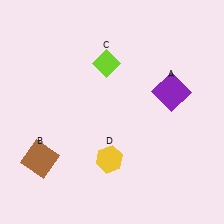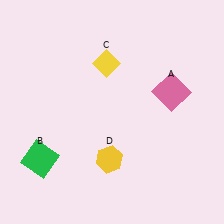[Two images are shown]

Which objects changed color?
A changed from purple to pink. B changed from brown to green. C changed from lime to yellow.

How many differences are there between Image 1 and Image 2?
There are 3 differences between the two images.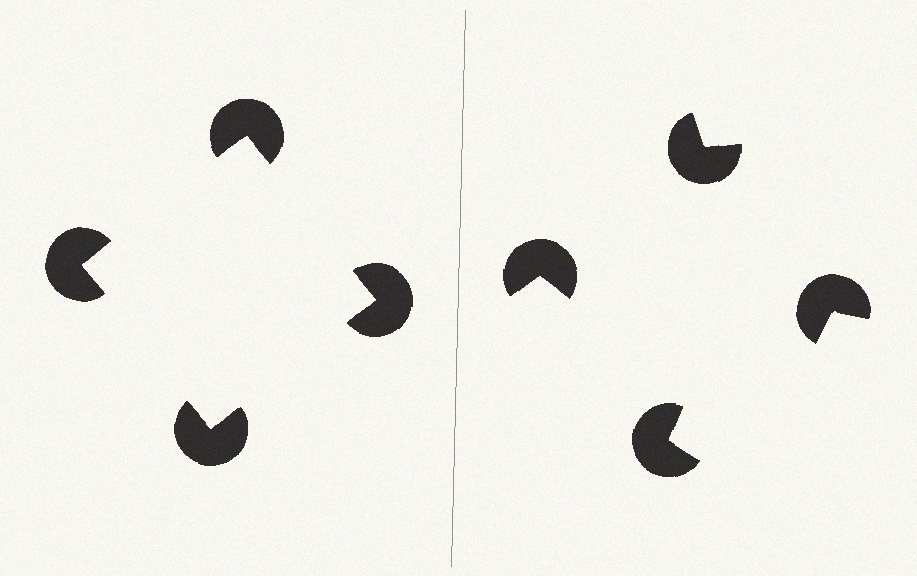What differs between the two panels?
The pac-man discs are positioned identically on both sides; only the wedge orientations differ. On the left they align to a square; on the right they are misaligned.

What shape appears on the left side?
An illusory square.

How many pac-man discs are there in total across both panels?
8 — 4 on each side.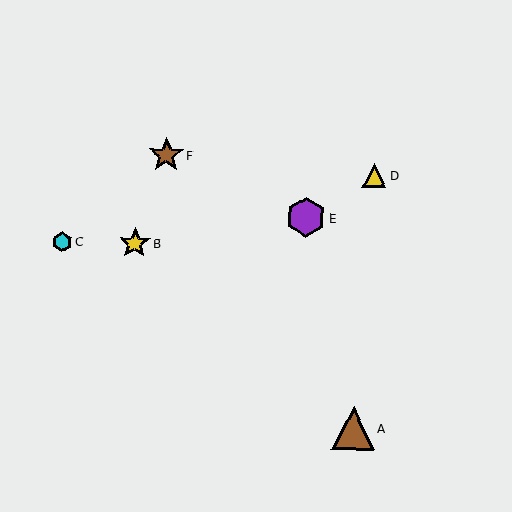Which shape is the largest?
The brown triangle (labeled A) is the largest.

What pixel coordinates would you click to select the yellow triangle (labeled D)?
Click at (375, 175) to select the yellow triangle D.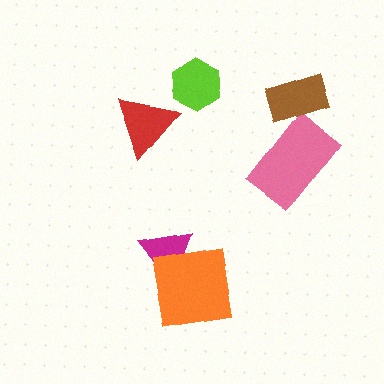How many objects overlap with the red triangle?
0 objects overlap with the red triangle.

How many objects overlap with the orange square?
1 object overlaps with the orange square.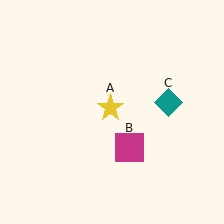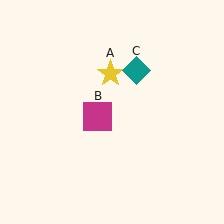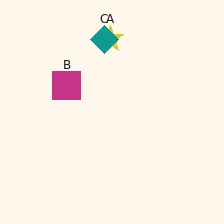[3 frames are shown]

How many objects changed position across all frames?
3 objects changed position: yellow star (object A), magenta square (object B), teal diamond (object C).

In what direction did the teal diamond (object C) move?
The teal diamond (object C) moved up and to the left.